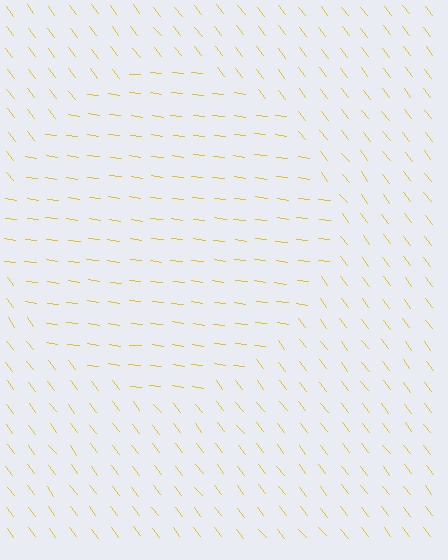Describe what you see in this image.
The image is filled with small yellow line segments. A circle region in the image has lines oriented differently from the surrounding lines, creating a visible texture boundary.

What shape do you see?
I see a circle.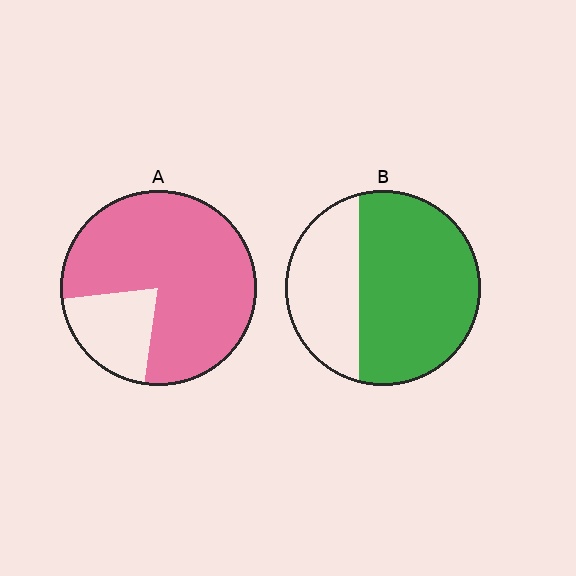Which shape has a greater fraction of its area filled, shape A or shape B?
Shape A.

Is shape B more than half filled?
Yes.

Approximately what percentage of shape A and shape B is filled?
A is approximately 80% and B is approximately 65%.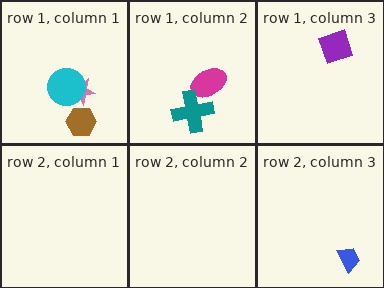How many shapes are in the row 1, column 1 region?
3.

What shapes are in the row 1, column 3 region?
The purple square.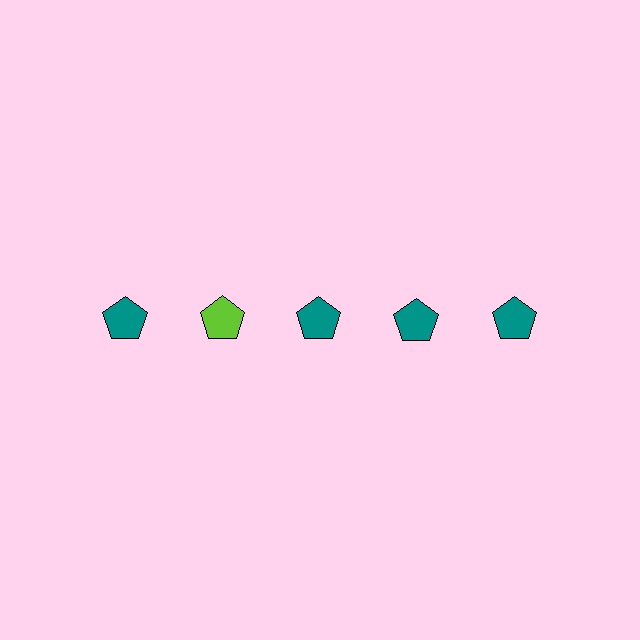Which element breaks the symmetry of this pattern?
The lime pentagon in the top row, second from left column breaks the symmetry. All other shapes are teal pentagons.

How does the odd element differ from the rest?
It has a different color: lime instead of teal.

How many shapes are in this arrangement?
There are 5 shapes arranged in a grid pattern.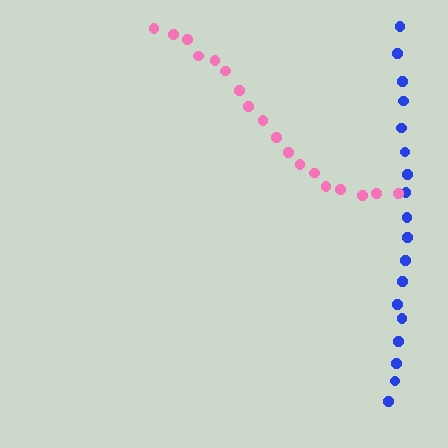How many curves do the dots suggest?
There are 2 distinct paths.